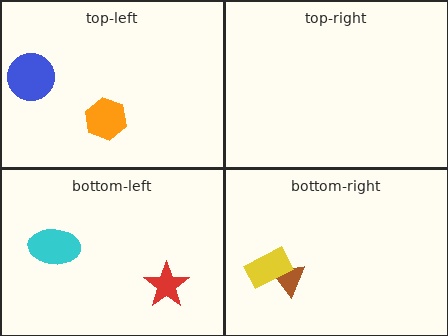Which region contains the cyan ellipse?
The bottom-left region.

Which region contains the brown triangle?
The bottom-right region.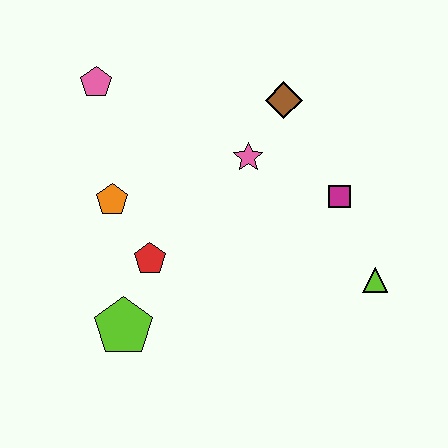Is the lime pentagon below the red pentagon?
Yes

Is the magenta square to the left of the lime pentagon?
No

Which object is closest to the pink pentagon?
The orange pentagon is closest to the pink pentagon.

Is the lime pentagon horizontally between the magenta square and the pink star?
No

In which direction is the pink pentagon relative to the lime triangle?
The pink pentagon is to the left of the lime triangle.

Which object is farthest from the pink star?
The lime pentagon is farthest from the pink star.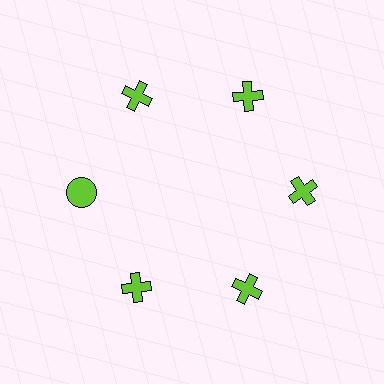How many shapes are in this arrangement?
There are 6 shapes arranged in a ring pattern.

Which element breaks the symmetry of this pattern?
The lime circle at roughly the 9 o'clock position breaks the symmetry. All other shapes are lime crosses.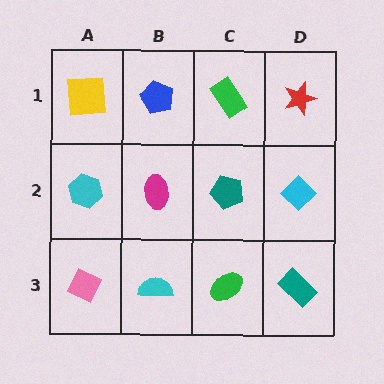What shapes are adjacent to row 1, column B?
A magenta ellipse (row 2, column B), a yellow square (row 1, column A), a green rectangle (row 1, column C).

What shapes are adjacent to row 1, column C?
A teal pentagon (row 2, column C), a blue pentagon (row 1, column B), a red star (row 1, column D).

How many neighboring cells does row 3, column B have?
3.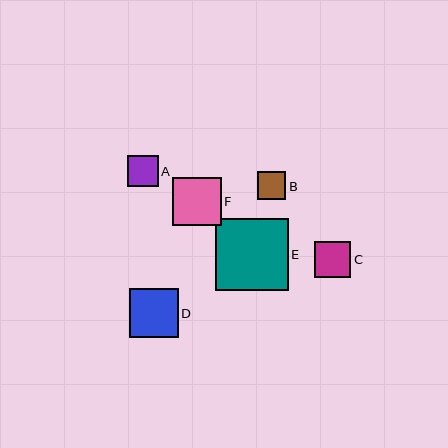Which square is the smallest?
Square B is the smallest with a size of approximately 28 pixels.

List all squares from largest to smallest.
From largest to smallest: E, D, F, C, A, B.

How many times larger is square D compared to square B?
Square D is approximately 1.7 times the size of square B.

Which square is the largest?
Square E is the largest with a size of approximately 73 pixels.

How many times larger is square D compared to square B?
Square D is approximately 1.7 times the size of square B.